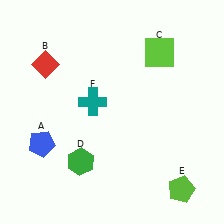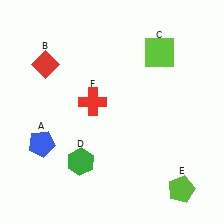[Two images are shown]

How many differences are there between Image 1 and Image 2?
There is 1 difference between the two images.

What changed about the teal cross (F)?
In Image 1, F is teal. In Image 2, it changed to red.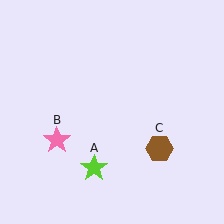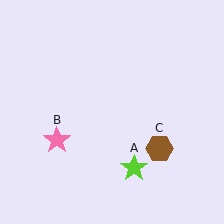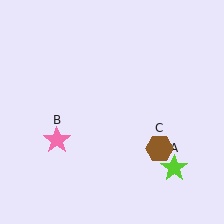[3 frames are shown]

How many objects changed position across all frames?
1 object changed position: lime star (object A).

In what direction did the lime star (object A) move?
The lime star (object A) moved right.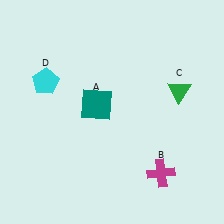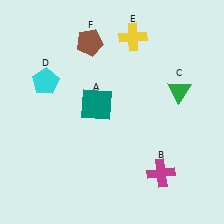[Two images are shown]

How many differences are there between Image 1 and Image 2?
There are 2 differences between the two images.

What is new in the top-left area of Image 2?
A brown pentagon (F) was added in the top-left area of Image 2.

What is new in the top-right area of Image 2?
A yellow cross (E) was added in the top-right area of Image 2.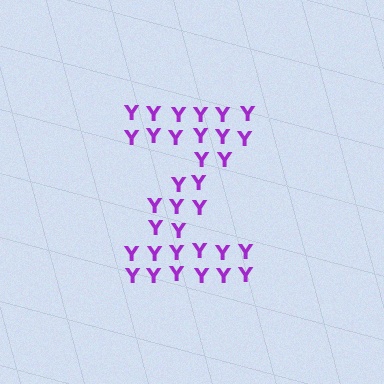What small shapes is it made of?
It is made of small letter Y's.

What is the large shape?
The large shape is the letter Z.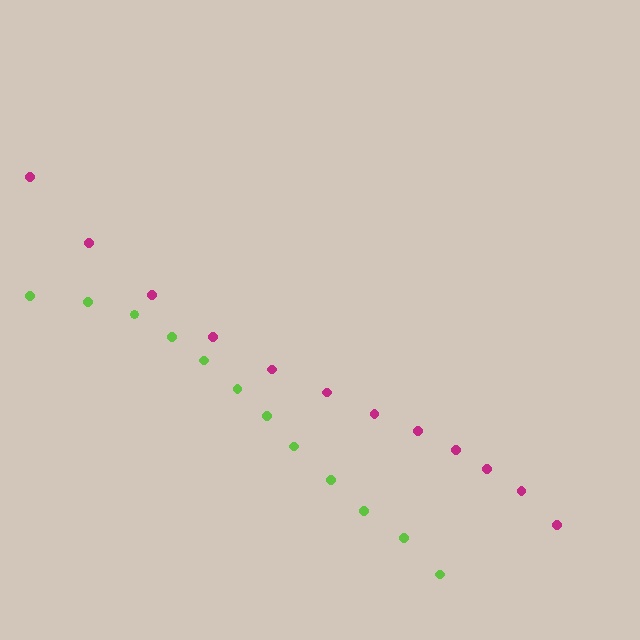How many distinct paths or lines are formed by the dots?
There are 2 distinct paths.